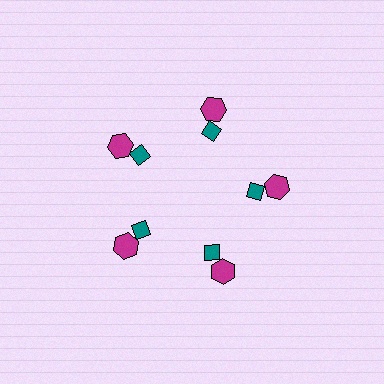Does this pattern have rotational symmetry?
Yes, this pattern has 5-fold rotational symmetry. It looks the same after rotating 72 degrees around the center.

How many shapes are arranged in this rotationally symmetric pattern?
There are 10 shapes, arranged in 5 groups of 2.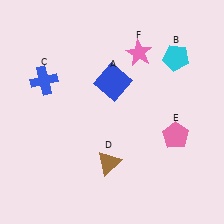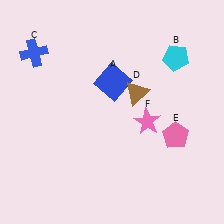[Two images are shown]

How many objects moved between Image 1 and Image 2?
3 objects moved between the two images.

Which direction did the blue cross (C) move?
The blue cross (C) moved up.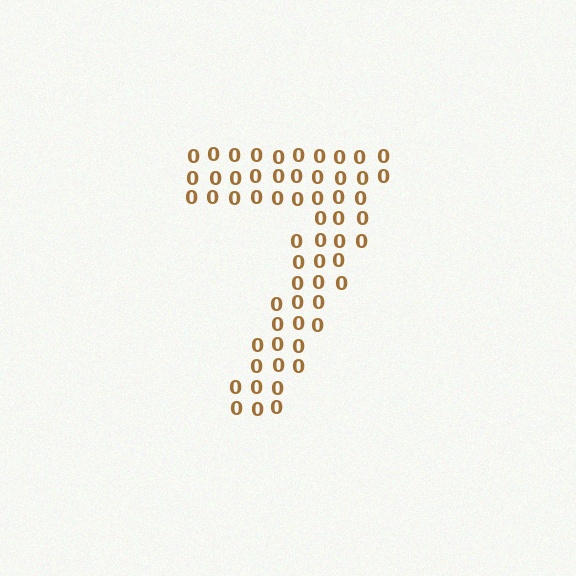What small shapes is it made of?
It is made of small digit 0's.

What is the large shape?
The large shape is the digit 7.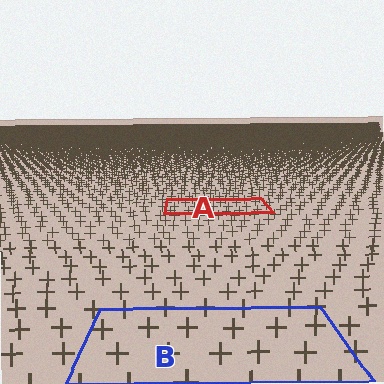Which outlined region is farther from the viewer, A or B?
Region A is farther from the viewer — the texture elements inside it appear smaller and more densely packed.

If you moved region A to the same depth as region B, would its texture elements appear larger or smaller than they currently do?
They would appear larger. At a closer depth, the same texture elements are projected at a bigger on-screen size.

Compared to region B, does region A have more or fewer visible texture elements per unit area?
Region A has more texture elements per unit area — they are packed more densely because it is farther away.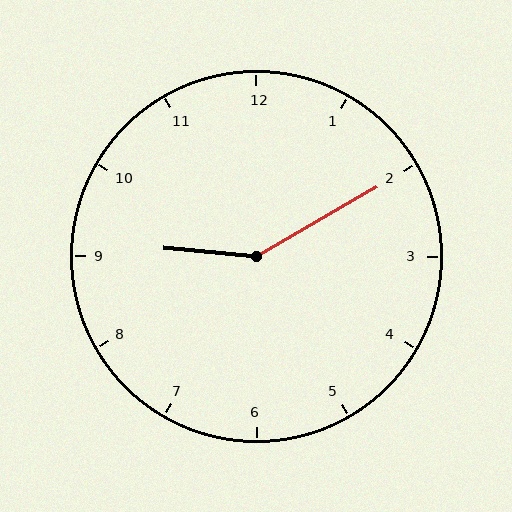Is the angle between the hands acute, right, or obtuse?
It is obtuse.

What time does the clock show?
9:10.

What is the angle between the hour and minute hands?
Approximately 145 degrees.